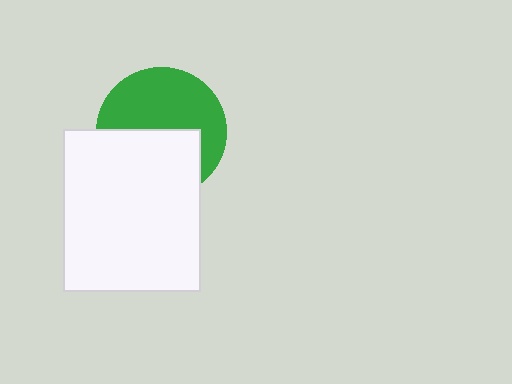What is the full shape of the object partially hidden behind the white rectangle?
The partially hidden object is a green circle.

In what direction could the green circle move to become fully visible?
The green circle could move up. That would shift it out from behind the white rectangle entirely.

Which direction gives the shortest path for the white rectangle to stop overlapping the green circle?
Moving down gives the shortest separation.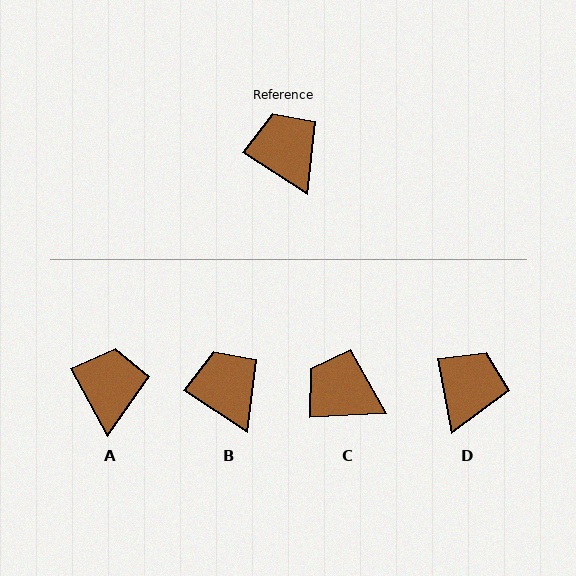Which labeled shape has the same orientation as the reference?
B.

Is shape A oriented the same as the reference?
No, it is off by about 29 degrees.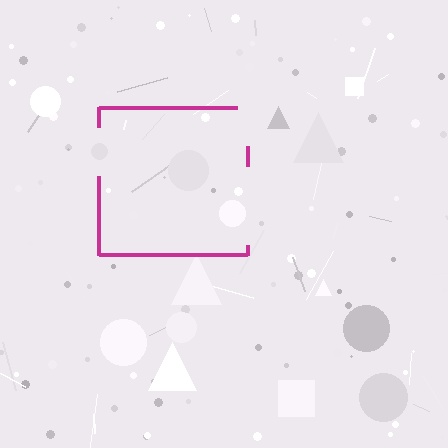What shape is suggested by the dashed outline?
The dashed outline suggests a square.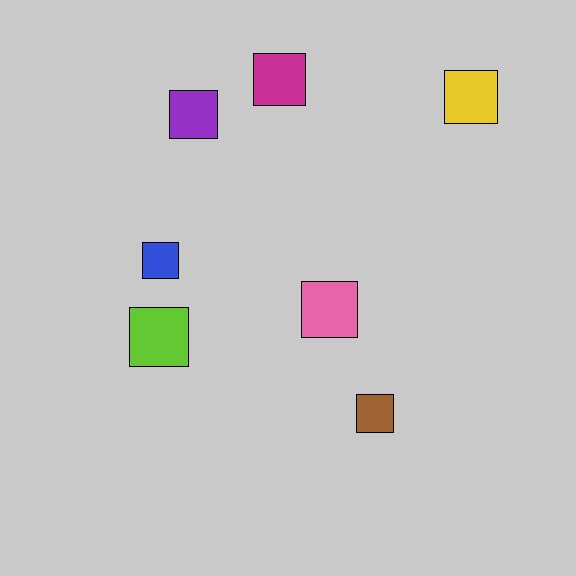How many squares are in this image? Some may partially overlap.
There are 7 squares.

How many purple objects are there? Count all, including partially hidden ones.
There is 1 purple object.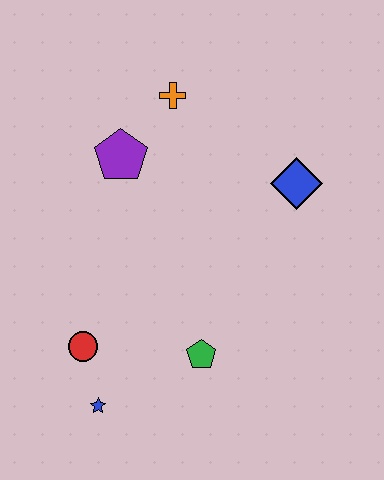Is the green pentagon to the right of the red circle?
Yes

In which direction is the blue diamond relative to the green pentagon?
The blue diamond is above the green pentagon.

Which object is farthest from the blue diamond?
The blue star is farthest from the blue diamond.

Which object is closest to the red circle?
The blue star is closest to the red circle.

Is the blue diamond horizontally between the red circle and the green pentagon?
No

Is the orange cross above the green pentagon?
Yes